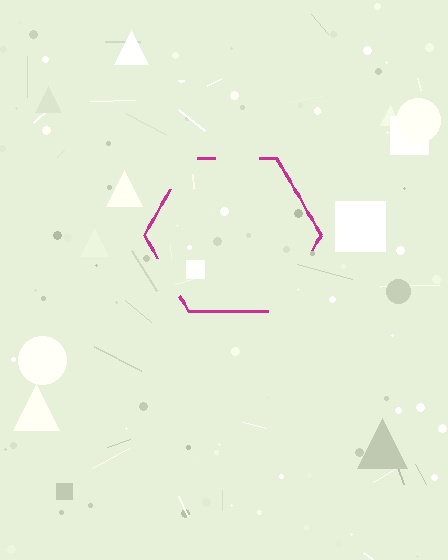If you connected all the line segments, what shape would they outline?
They would outline a hexagon.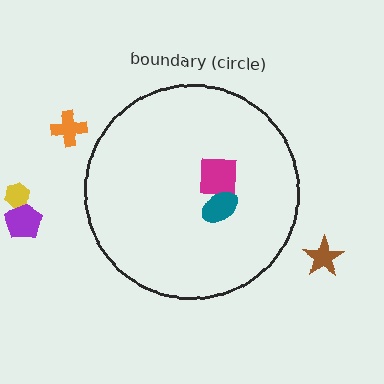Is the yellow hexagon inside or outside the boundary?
Outside.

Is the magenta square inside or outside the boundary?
Inside.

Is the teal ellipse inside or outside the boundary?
Inside.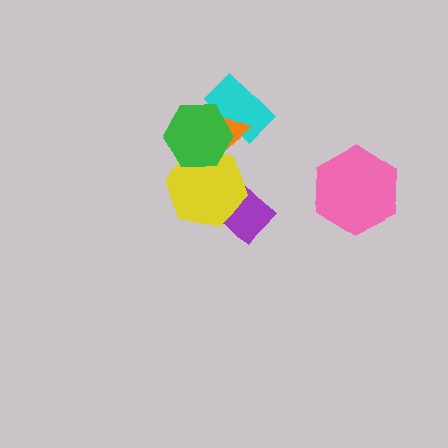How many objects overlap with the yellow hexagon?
3 objects overlap with the yellow hexagon.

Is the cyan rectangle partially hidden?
Yes, it is partially covered by another shape.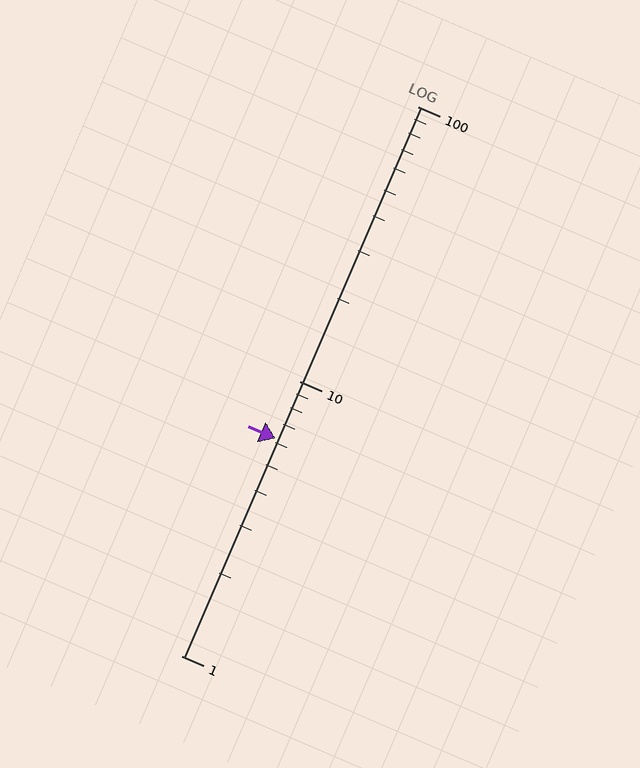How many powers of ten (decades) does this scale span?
The scale spans 2 decades, from 1 to 100.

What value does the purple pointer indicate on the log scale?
The pointer indicates approximately 6.2.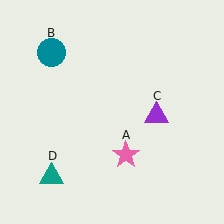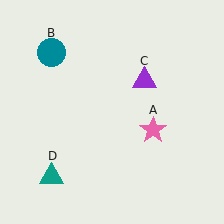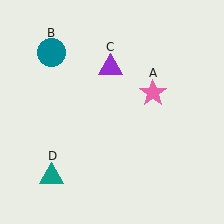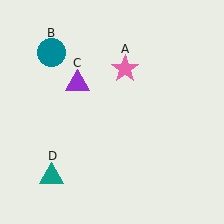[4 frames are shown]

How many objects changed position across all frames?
2 objects changed position: pink star (object A), purple triangle (object C).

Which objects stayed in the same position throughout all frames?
Teal circle (object B) and teal triangle (object D) remained stationary.